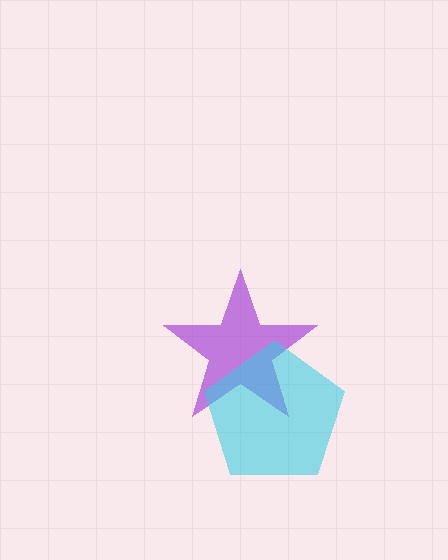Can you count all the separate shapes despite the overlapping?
Yes, there are 2 separate shapes.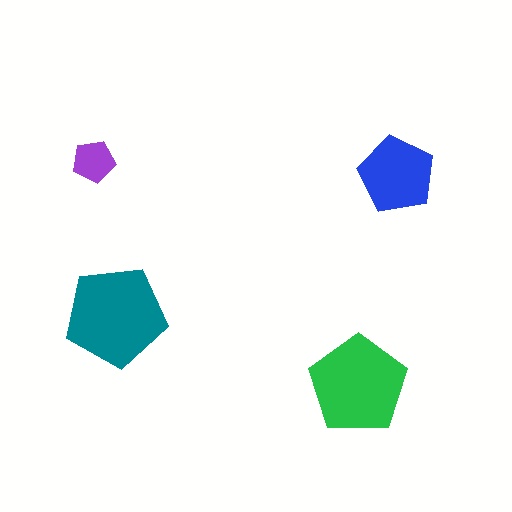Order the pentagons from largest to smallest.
the teal one, the green one, the blue one, the purple one.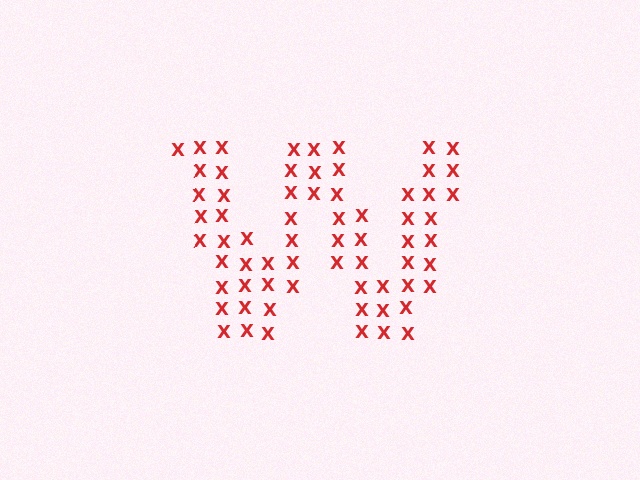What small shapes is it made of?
It is made of small letter X's.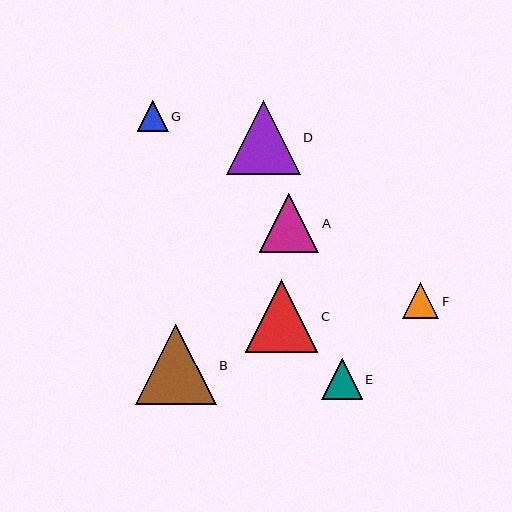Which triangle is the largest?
Triangle B is the largest with a size of approximately 81 pixels.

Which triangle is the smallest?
Triangle G is the smallest with a size of approximately 31 pixels.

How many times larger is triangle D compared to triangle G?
Triangle D is approximately 2.4 times the size of triangle G.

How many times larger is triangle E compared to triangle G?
Triangle E is approximately 1.3 times the size of triangle G.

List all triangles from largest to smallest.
From largest to smallest: B, D, C, A, E, F, G.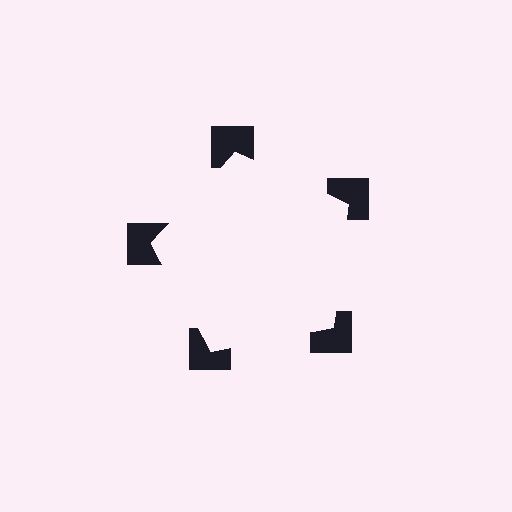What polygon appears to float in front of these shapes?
An illusory pentagon — its edges are inferred from the aligned wedge cuts in the notched squares, not physically drawn.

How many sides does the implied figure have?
5 sides.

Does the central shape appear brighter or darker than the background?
It typically appears slightly brighter than the background, even though no actual brightness change is drawn.